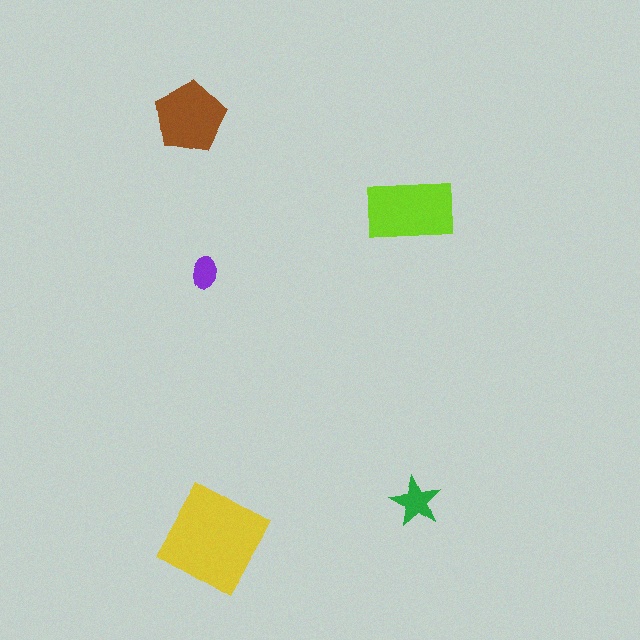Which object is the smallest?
The purple ellipse.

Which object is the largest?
The yellow diamond.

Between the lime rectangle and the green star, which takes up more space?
The lime rectangle.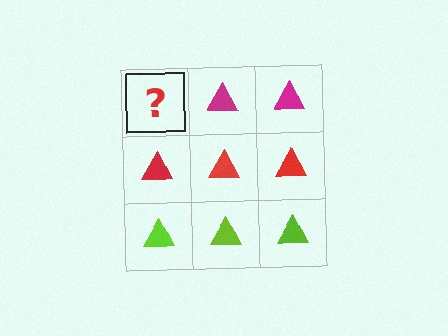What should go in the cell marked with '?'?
The missing cell should contain a magenta triangle.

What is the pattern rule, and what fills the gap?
The rule is that each row has a consistent color. The gap should be filled with a magenta triangle.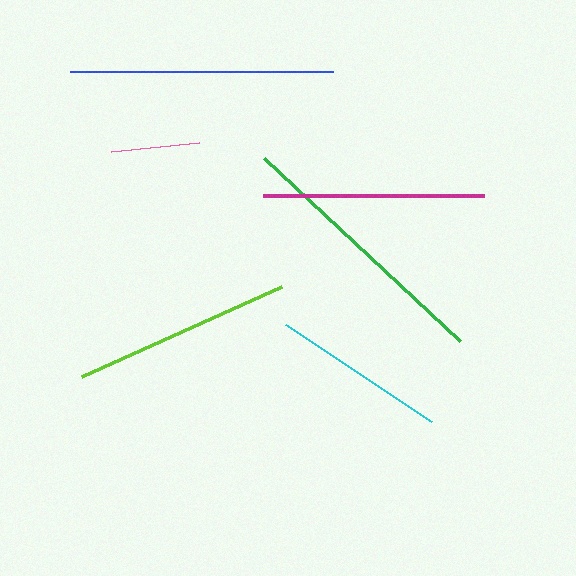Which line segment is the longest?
The green line is the longest at approximately 268 pixels.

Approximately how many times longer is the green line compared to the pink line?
The green line is approximately 3.0 times the length of the pink line.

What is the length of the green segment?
The green segment is approximately 268 pixels long.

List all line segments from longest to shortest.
From longest to shortest: green, blue, magenta, lime, cyan, pink.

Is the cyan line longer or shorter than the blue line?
The blue line is longer than the cyan line.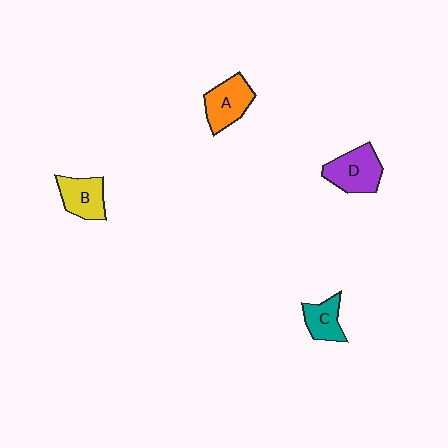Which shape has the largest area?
Shape D (purple).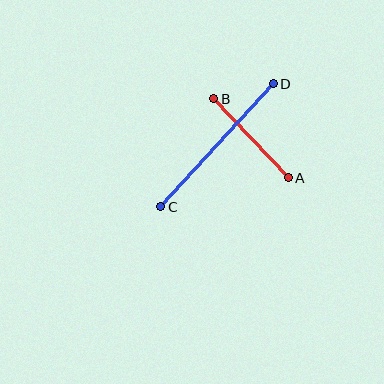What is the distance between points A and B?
The distance is approximately 108 pixels.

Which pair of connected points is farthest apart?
Points C and D are farthest apart.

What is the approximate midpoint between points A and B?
The midpoint is at approximately (251, 138) pixels.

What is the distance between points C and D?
The distance is approximately 167 pixels.